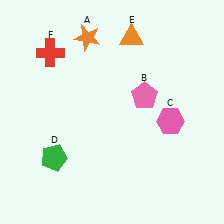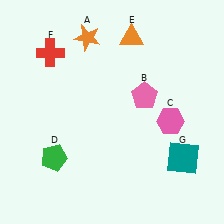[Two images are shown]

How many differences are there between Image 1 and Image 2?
There is 1 difference between the two images.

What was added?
A teal square (G) was added in Image 2.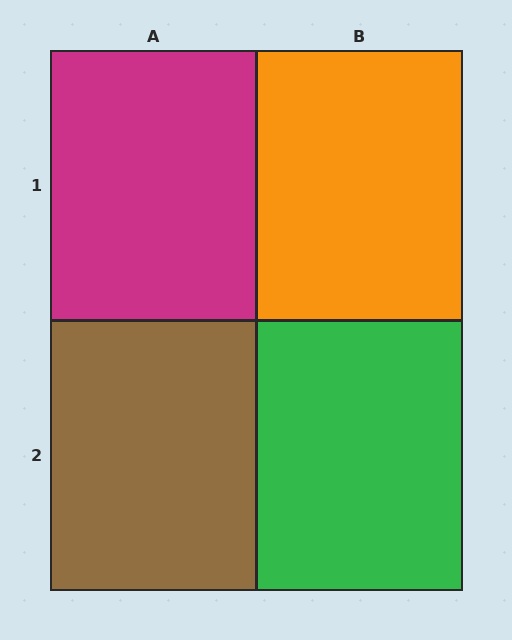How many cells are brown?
1 cell is brown.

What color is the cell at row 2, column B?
Green.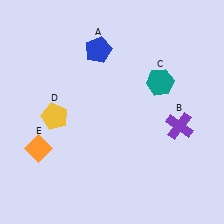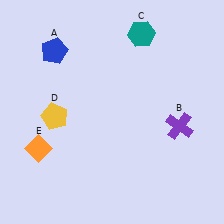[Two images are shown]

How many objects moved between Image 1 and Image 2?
2 objects moved between the two images.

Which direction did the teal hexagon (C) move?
The teal hexagon (C) moved up.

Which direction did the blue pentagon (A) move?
The blue pentagon (A) moved left.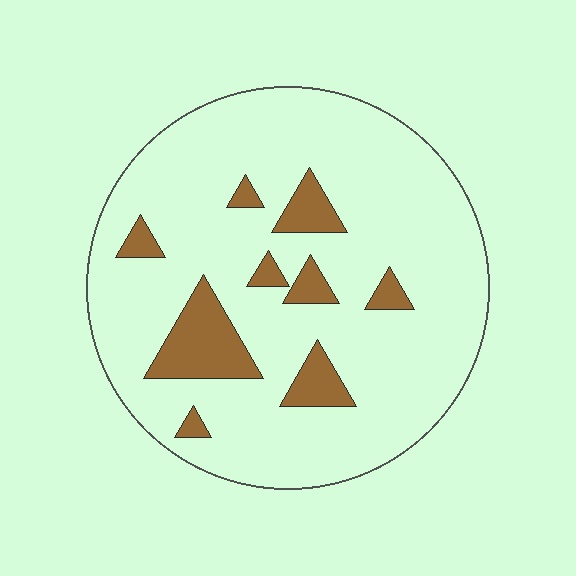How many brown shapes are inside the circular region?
9.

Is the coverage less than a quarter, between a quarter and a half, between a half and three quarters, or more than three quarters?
Less than a quarter.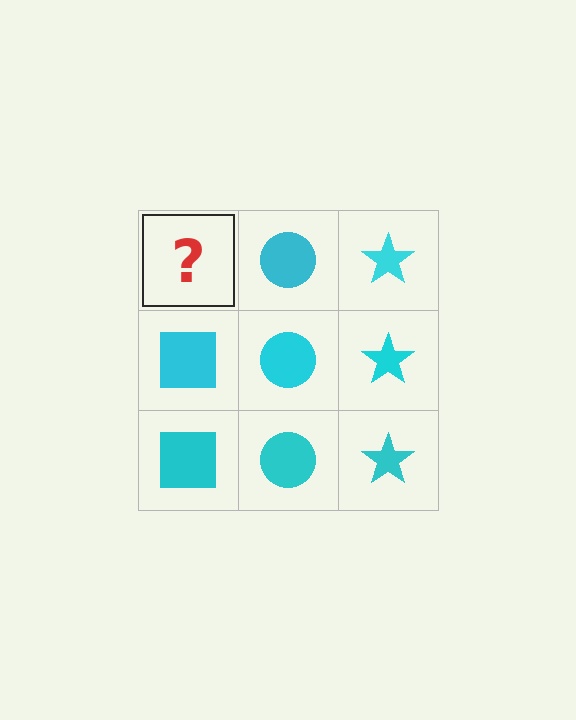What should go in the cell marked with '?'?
The missing cell should contain a cyan square.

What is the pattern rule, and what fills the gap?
The rule is that each column has a consistent shape. The gap should be filled with a cyan square.